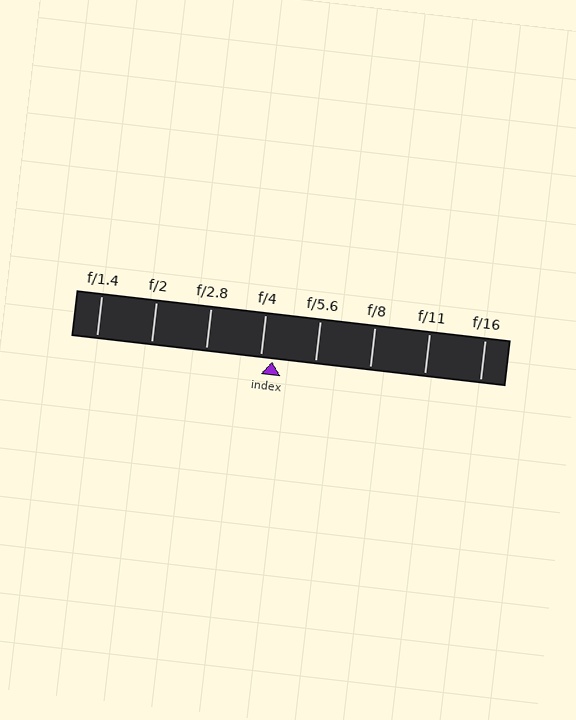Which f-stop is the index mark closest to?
The index mark is closest to f/4.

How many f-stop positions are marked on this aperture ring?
There are 8 f-stop positions marked.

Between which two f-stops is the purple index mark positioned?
The index mark is between f/4 and f/5.6.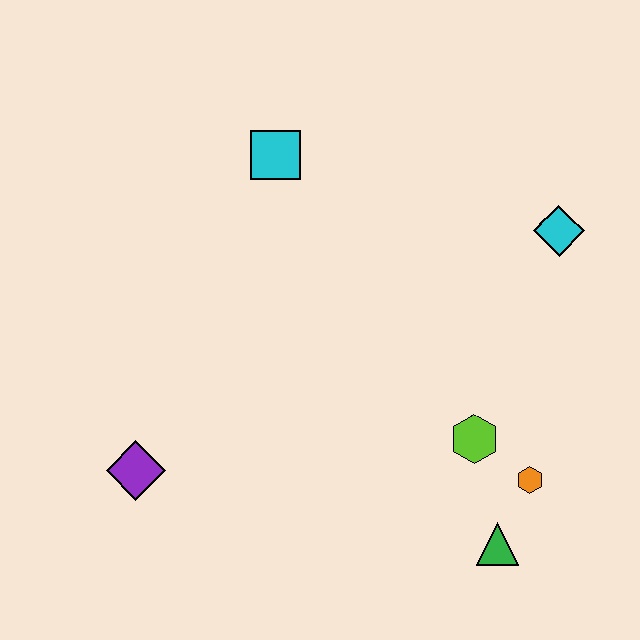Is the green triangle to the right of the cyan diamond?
No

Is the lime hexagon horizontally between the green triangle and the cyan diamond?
No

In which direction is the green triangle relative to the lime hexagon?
The green triangle is below the lime hexagon.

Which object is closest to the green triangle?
The orange hexagon is closest to the green triangle.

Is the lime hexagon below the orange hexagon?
No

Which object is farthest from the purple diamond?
The cyan diamond is farthest from the purple diamond.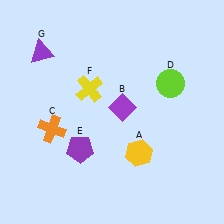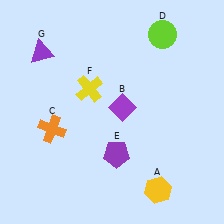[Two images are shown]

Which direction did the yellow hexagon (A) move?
The yellow hexagon (A) moved down.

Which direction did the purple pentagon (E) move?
The purple pentagon (E) moved right.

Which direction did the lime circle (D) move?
The lime circle (D) moved up.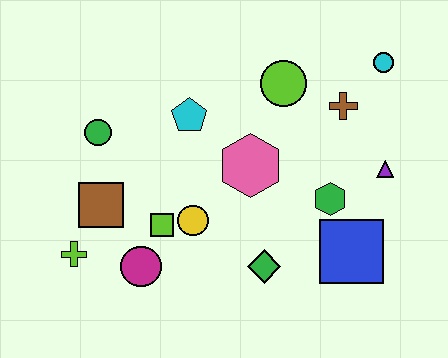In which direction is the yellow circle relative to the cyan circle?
The yellow circle is to the left of the cyan circle.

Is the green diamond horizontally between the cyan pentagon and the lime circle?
Yes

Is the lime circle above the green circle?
Yes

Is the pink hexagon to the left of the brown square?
No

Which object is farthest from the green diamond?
The cyan circle is farthest from the green diamond.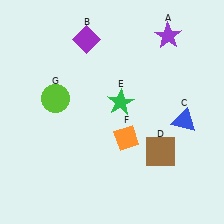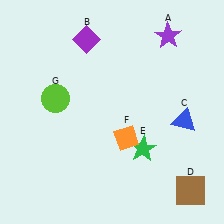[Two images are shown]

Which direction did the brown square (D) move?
The brown square (D) moved down.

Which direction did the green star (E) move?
The green star (E) moved down.